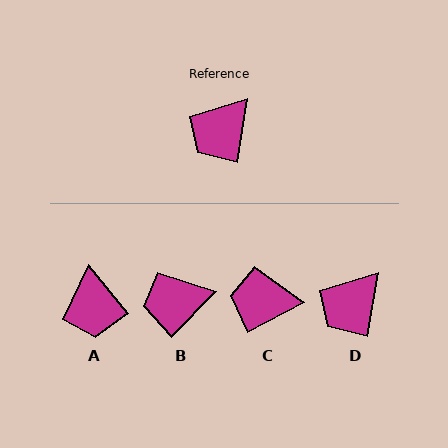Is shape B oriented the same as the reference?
No, it is off by about 35 degrees.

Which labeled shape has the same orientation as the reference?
D.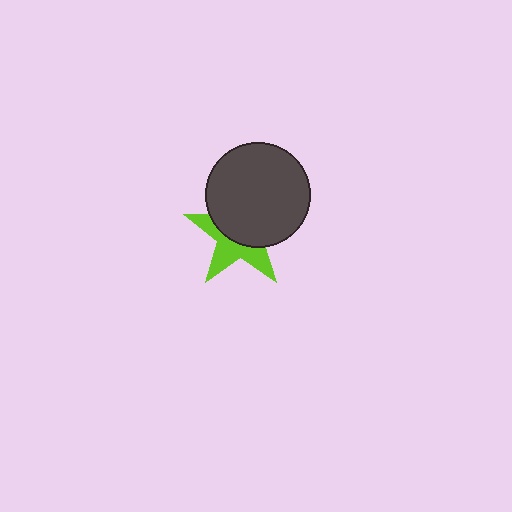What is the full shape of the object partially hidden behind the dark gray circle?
The partially hidden object is a lime star.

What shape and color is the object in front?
The object in front is a dark gray circle.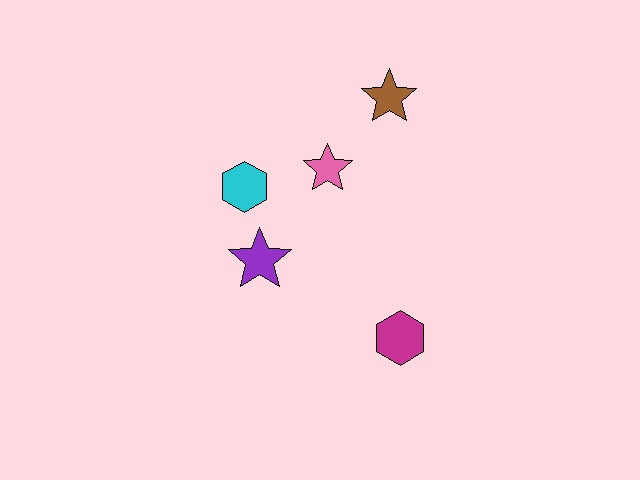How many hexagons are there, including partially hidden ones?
There are 2 hexagons.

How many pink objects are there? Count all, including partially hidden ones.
There is 1 pink object.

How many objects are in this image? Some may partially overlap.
There are 5 objects.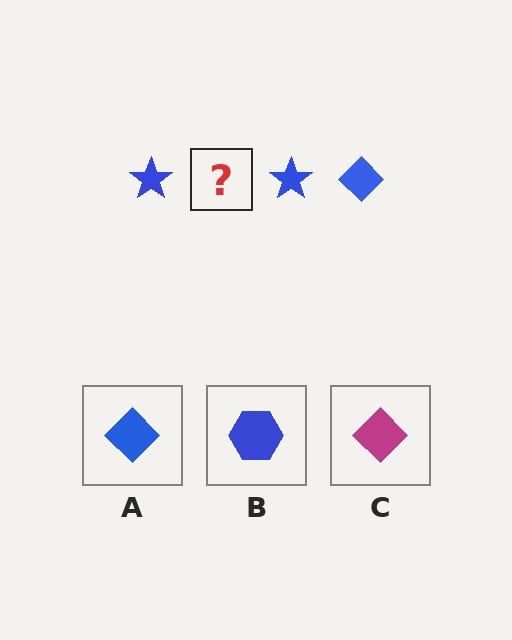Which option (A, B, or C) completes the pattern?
A.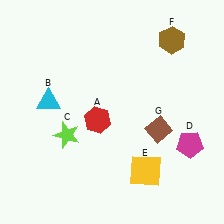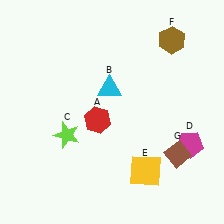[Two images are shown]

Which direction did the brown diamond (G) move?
The brown diamond (G) moved down.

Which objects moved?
The objects that moved are: the cyan triangle (B), the brown diamond (G).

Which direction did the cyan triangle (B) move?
The cyan triangle (B) moved right.